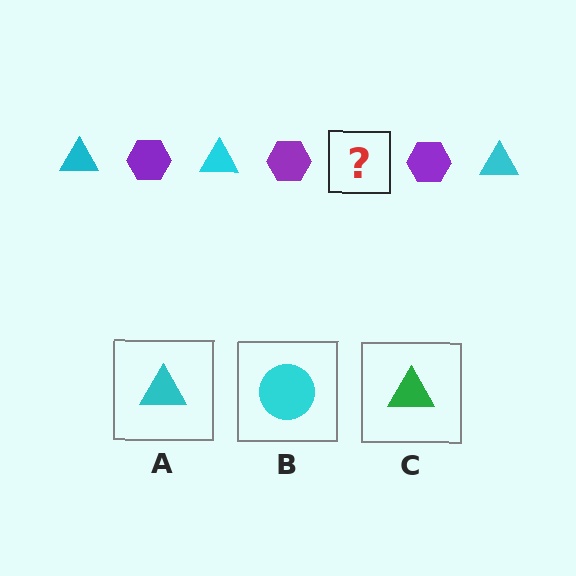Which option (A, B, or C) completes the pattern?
A.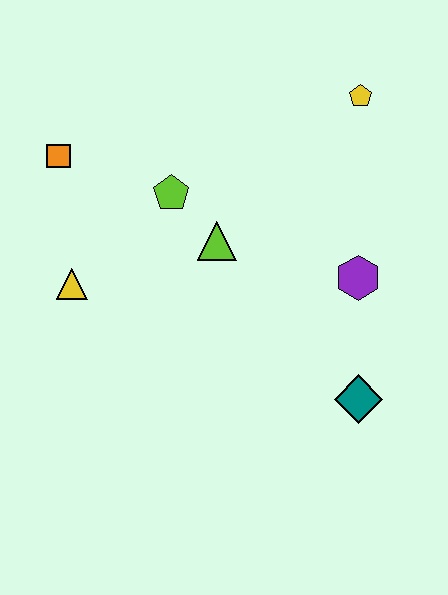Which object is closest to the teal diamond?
The purple hexagon is closest to the teal diamond.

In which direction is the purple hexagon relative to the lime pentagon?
The purple hexagon is to the right of the lime pentagon.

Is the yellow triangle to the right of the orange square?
Yes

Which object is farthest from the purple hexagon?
The orange square is farthest from the purple hexagon.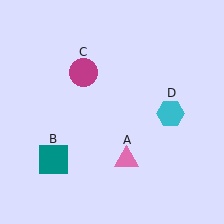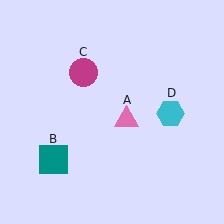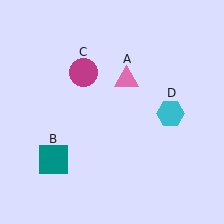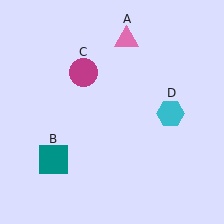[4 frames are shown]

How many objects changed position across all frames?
1 object changed position: pink triangle (object A).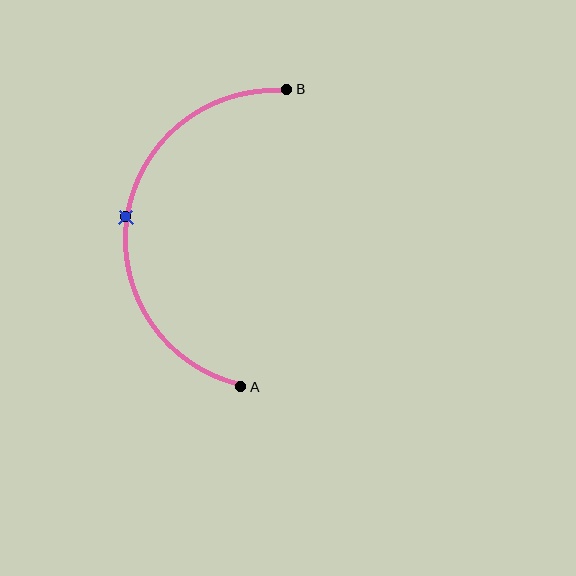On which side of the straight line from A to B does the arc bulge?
The arc bulges to the left of the straight line connecting A and B.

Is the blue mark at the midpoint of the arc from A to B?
Yes. The blue mark lies on the arc at equal arc-length from both A and B — it is the arc midpoint.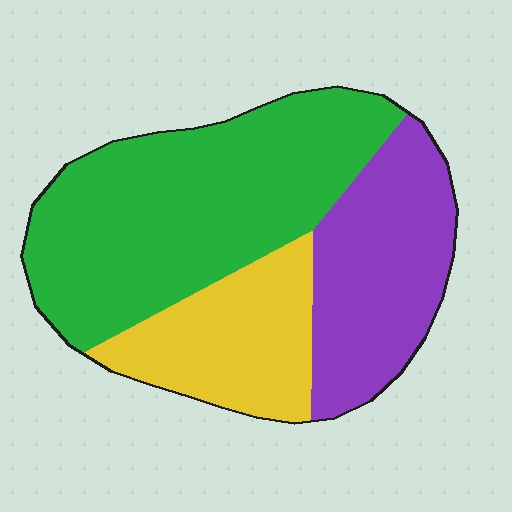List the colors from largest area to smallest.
From largest to smallest: green, purple, yellow.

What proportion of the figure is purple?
Purple takes up between a quarter and a half of the figure.